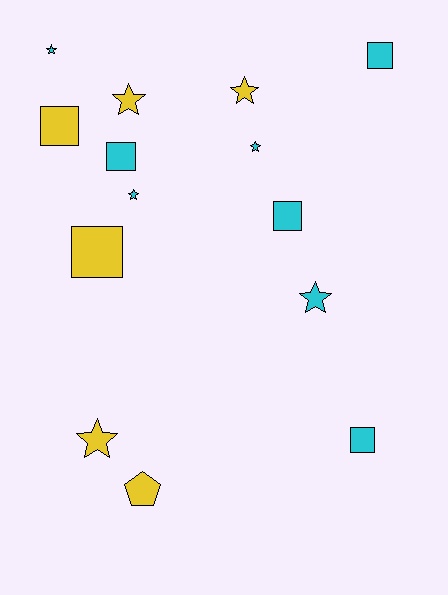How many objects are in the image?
There are 14 objects.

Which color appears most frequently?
Cyan, with 8 objects.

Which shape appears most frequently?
Star, with 7 objects.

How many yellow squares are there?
There are 2 yellow squares.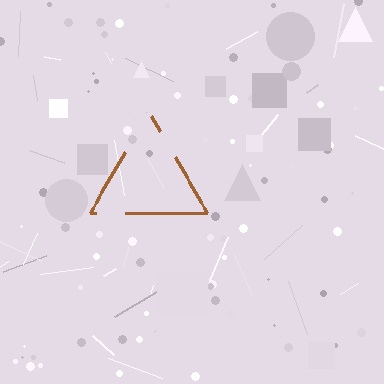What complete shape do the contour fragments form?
The contour fragments form a triangle.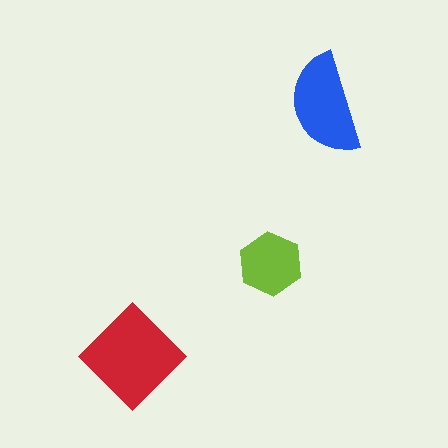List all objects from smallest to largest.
The lime hexagon, the blue semicircle, the red diamond.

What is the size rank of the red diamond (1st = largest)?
1st.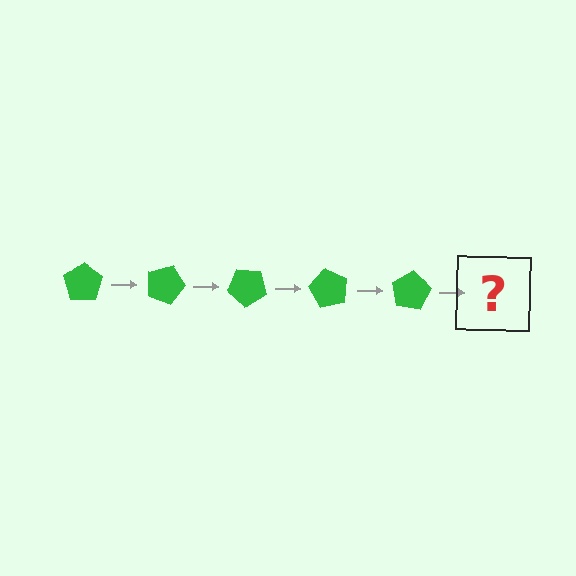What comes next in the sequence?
The next element should be a green pentagon rotated 100 degrees.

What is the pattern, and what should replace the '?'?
The pattern is that the pentagon rotates 20 degrees each step. The '?' should be a green pentagon rotated 100 degrees.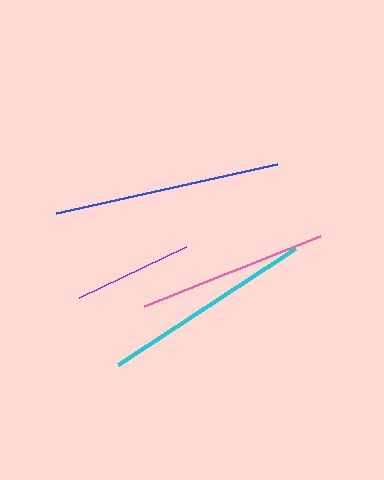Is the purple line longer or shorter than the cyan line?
The cyan line is longer than the purple line.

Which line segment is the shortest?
The purple line is the shortest at approximately 119 pixels.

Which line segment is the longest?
The blue line is the longest at approximately 227 pixels.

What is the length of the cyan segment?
The cyan segment is approximately 212 pixels long.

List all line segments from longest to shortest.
From longest to shortest: blue, cyan, pink, purple.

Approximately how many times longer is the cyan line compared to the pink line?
The cyan line is approximately 1.1 times the length of the pink line.